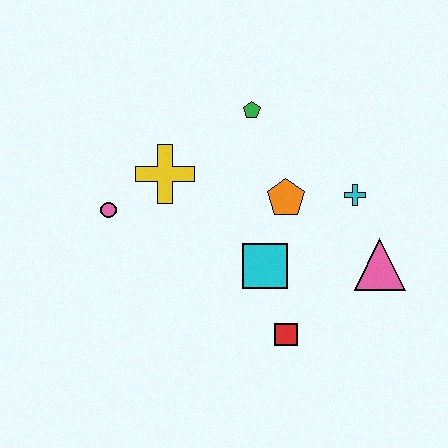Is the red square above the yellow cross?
No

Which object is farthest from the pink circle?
The pink triangle is farthest from the pink circle.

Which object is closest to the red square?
The cyan square is closest to the red square.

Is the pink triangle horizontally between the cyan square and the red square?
No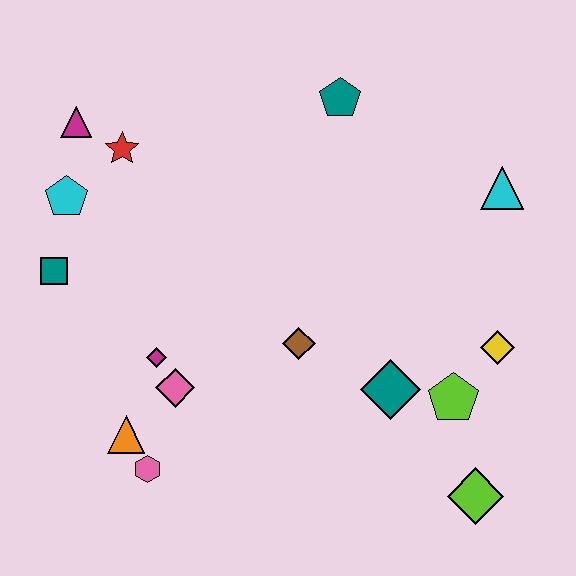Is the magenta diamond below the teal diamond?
No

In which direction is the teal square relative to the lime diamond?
The teal square is to the left of the lime diamond.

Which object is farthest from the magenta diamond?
The cyan triangle is farthest from the magenta diamond.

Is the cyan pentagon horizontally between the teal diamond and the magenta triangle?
No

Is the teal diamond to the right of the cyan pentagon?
Yes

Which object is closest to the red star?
The magenta triangle is closest to the red star.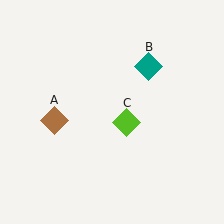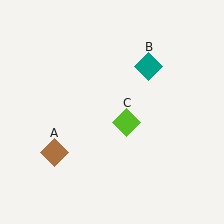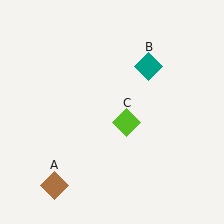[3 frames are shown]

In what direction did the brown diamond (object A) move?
The brown diamond (object A) moved down.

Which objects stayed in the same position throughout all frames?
Teal diamond (object B) and lime diamond (object C) remained stationary.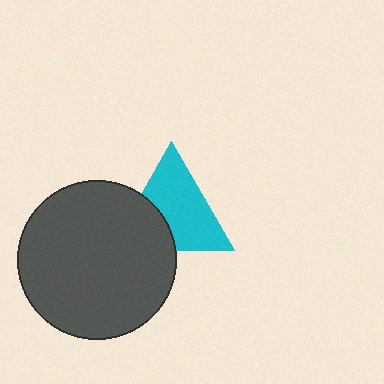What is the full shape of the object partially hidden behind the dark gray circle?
The partially hidden object is a cyan triangle.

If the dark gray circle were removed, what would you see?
You would see the complete cyan triangle.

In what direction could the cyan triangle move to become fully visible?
The cyan triangle could move toward the upper-right. That would shift it out from behind the dark gray circle entirely.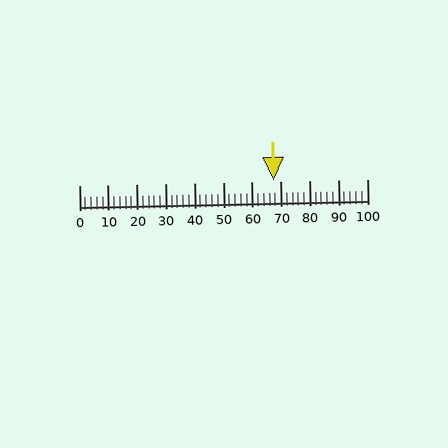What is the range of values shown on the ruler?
The ruler shows values from 0 to 100.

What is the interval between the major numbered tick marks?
The major tick marks are spaced 10 units apart.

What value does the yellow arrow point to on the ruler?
The yellow arrow points to approximately 68.